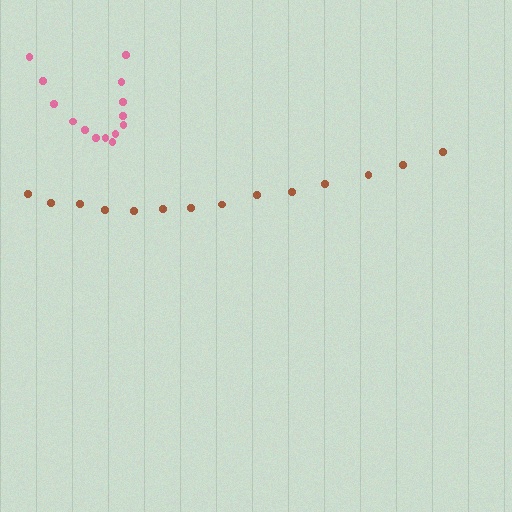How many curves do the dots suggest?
There are 2 distinct paths.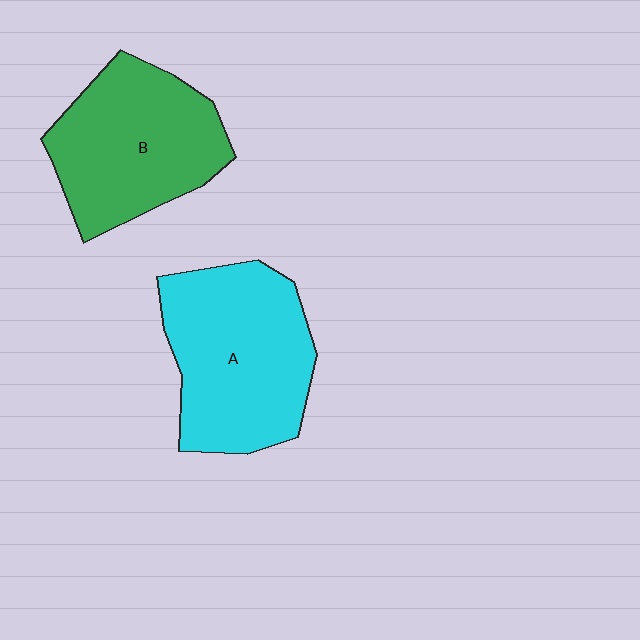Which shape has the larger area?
Shape A (cyan).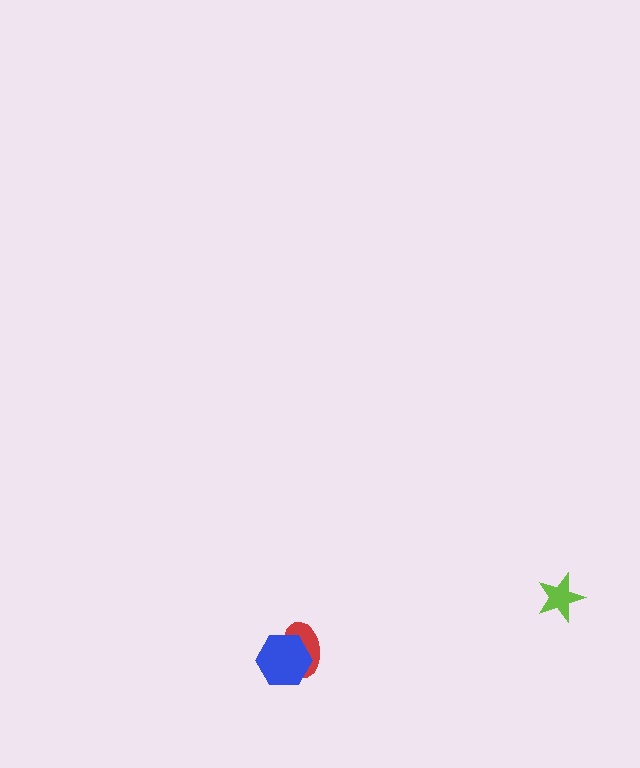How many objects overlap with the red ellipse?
1 object overlaps with the red ellipse.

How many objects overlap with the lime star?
0 objects overlap with the lime star.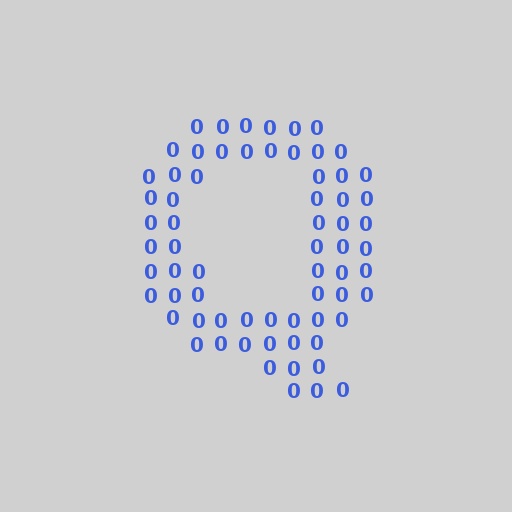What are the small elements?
The small elements are digit 0's.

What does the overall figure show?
The overall figure shows the letter Q.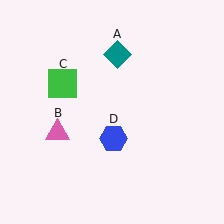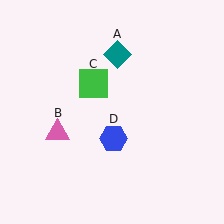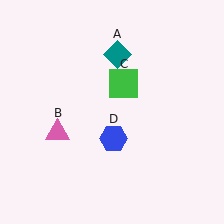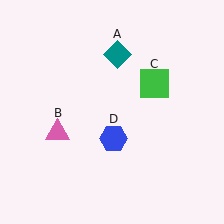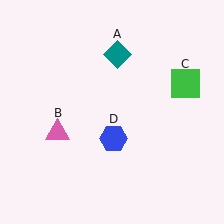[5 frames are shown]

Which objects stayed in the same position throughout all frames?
Teal diamond (object A) and pink triangle (object B) and blue hexagon (object D) remained stationary.